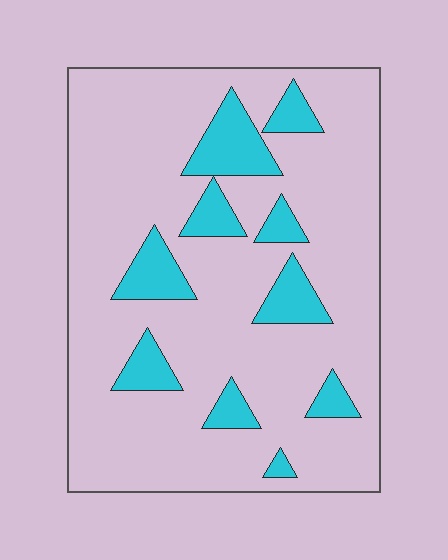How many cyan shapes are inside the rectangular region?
10.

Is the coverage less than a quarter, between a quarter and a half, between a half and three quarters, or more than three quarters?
Less than a quarter.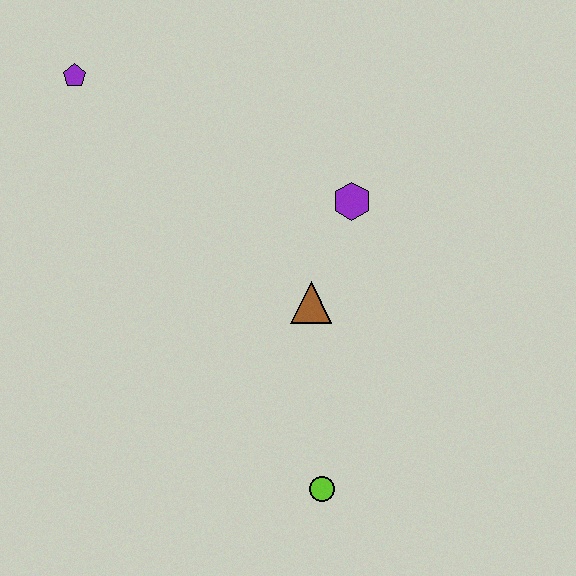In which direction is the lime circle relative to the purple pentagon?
The lime circle is below the purple pentagon.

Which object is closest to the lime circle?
The brown triangle is closest to the lime circle.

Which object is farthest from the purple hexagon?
The purple pentagon is farthest from the purple hexagon.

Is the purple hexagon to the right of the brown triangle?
Yes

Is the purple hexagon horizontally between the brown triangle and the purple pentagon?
No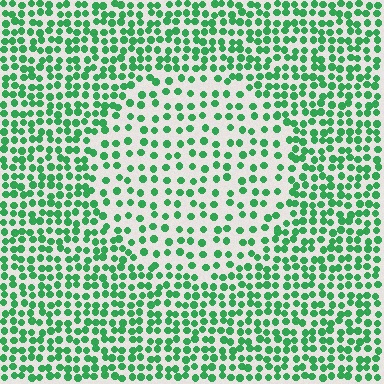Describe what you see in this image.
The image contains small green elements arranged at two different densities. A circle-shaped region is visible where the elements are less densely packed than the surrounding area.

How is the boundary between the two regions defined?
The boundary is defined by a change in element density (approximately 1.9x ratio). All elements are the same color, size, and shape.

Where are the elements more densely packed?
The elements are more densely packed outside the circle boundary.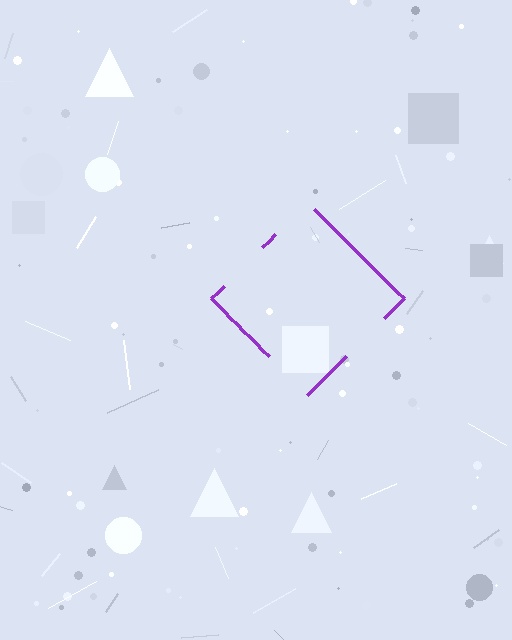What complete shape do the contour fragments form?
The contour fragments form a diamond.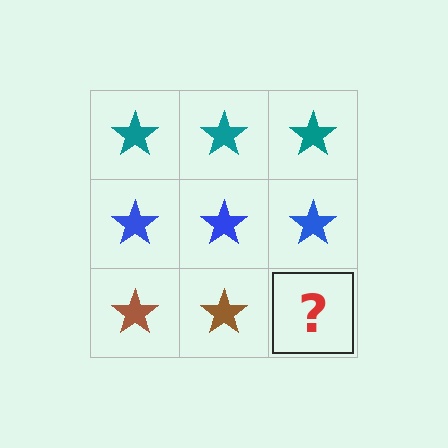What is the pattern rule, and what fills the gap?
The rule is that each row has a consistent color. The gap should be filled with a brown star.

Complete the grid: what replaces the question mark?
The question mark should be replaced with a brown star.